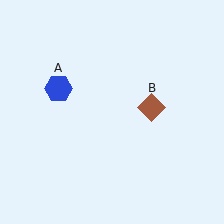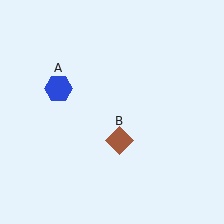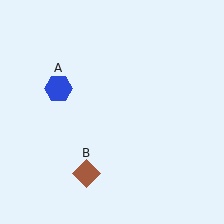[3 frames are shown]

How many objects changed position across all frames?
1 object changed position: brown diamond (object B).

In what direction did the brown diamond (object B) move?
The brown diamond (object B) moved down and to the left.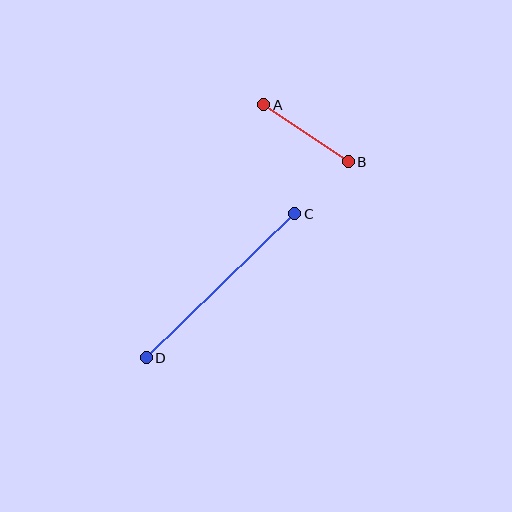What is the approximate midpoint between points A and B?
The midpoint is at approximately (306, 133) pixels.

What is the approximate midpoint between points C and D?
The midpoint is at approximately (221, 286) pixels.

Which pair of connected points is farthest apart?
Points C and D are farthest apart.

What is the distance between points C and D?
The distance is approximately 207 pixels.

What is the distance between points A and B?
The distance is approximately 102 pixels.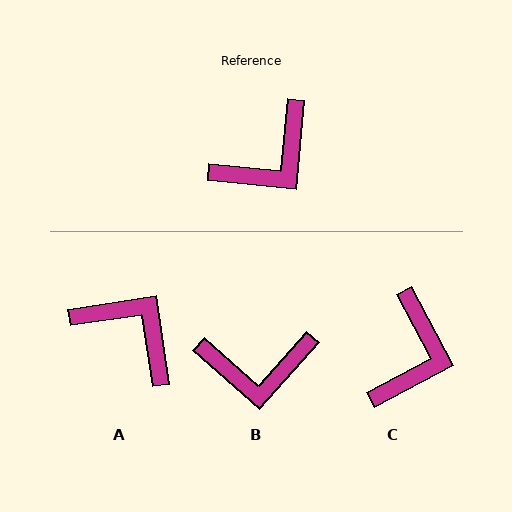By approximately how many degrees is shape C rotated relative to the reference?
Approximately 34 degrees counter-clockwise.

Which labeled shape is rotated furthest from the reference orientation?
A, about 104 degrees away.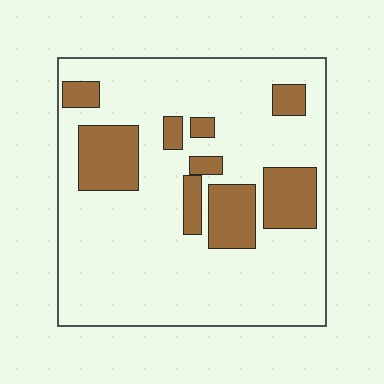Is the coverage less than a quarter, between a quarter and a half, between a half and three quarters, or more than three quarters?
Less than a quarter.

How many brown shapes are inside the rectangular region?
9.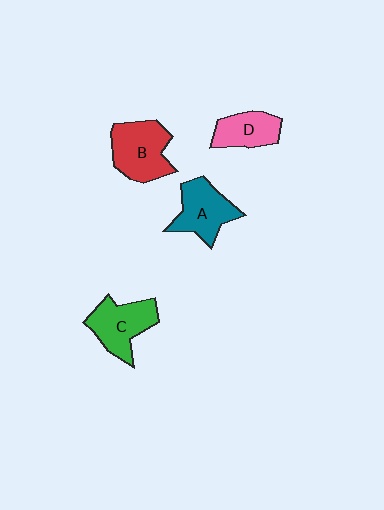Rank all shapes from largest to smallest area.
From largest to smallest: B (red), C (green), A (teal), D (pink).